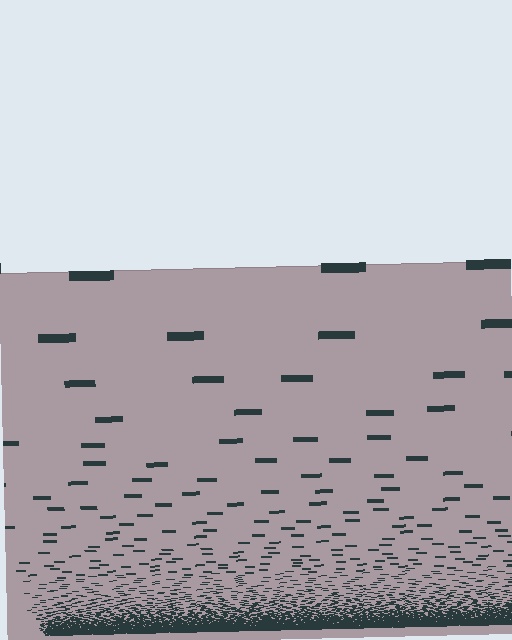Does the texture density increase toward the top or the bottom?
Density increases toward the bottom.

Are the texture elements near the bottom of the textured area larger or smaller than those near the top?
Smaller. The gradient is inverted — elements near the bottom are smaller and denser.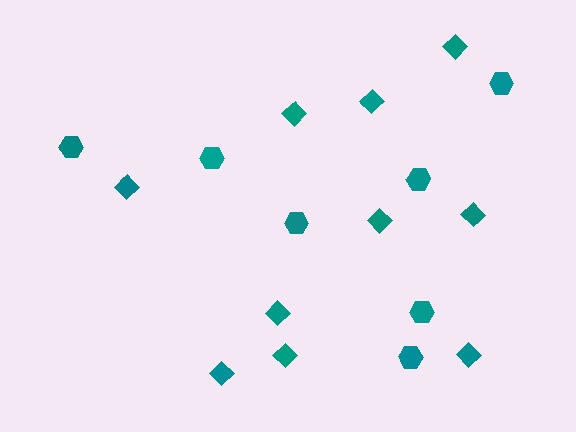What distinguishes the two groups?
There are 2 groups: one group of diamonds (10) and one group of hexagons (7).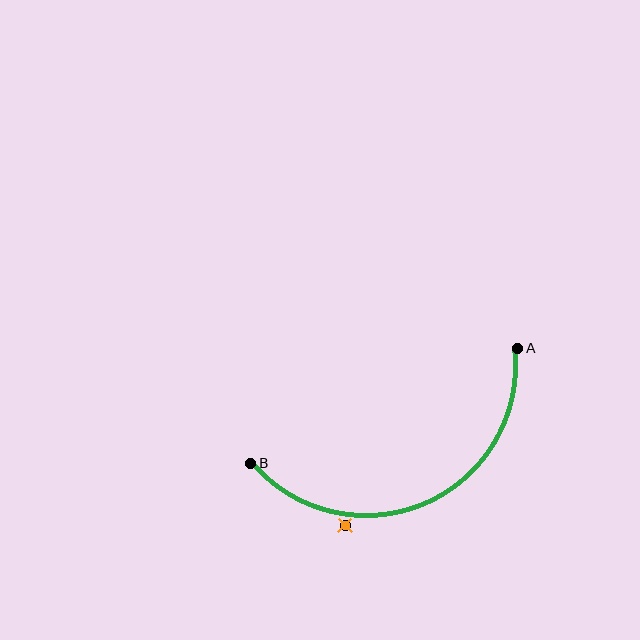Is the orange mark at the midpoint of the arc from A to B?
No — the orange mark does not lie on the arc at all. It sits slightly outside the curve.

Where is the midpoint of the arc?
The arc midpoint is the point on the curve farthest from the straight line joining A and B. It sits below that line.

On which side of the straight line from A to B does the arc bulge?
The arc bulges below the straight line connecting A and B.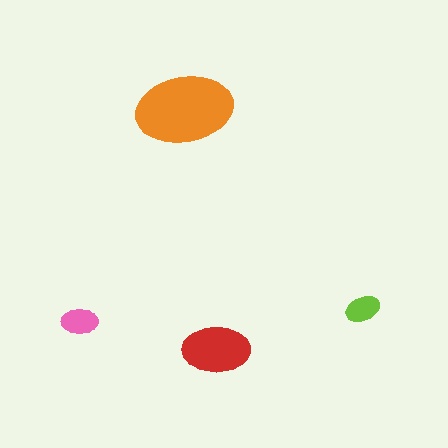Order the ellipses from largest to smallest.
the orange one, the red one, the pink one, the lime one.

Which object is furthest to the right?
The lime ellipse is rightmost.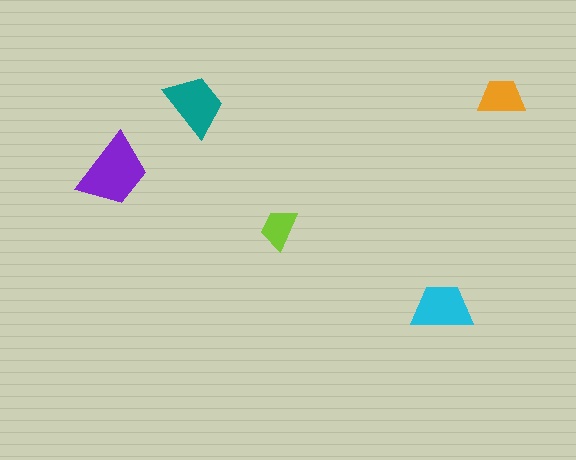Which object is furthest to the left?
The purple trapezoid is leftmost.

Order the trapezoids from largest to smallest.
the purple one, the teal one, the cyan one, the orange one, the lime one.